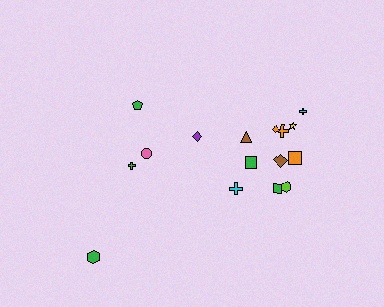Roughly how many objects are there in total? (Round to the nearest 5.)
Roughly 15 objects in total.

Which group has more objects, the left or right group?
The right group.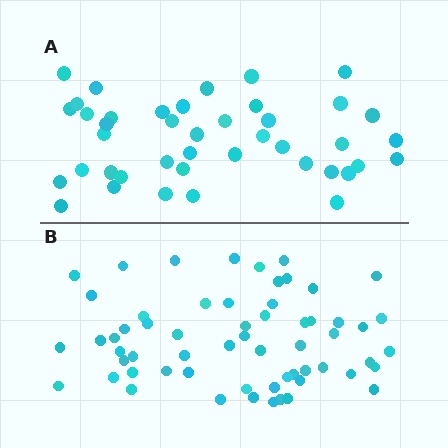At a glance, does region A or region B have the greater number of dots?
Region B (the bottom region) has more dots.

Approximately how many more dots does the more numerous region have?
Region B has approximately 20 more dots than region A.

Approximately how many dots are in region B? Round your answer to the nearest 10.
About 60 dots.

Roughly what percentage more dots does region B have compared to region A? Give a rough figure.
About 45% more.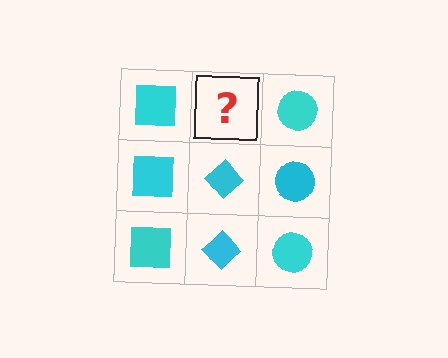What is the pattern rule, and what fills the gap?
The rule is that each column has a consistent shape. The gap should be filled with a cyan diamond.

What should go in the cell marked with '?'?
The missing cell should contain a cyan diamond.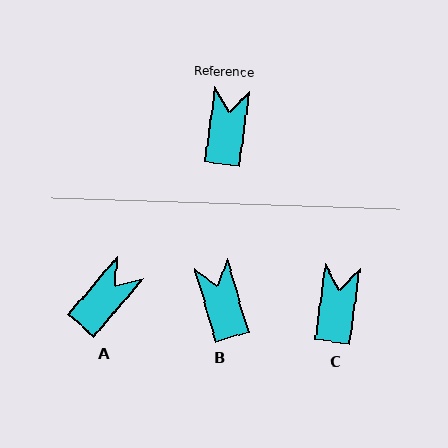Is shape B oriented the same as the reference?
No, it is off by about 24 degrees.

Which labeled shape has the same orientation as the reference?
C.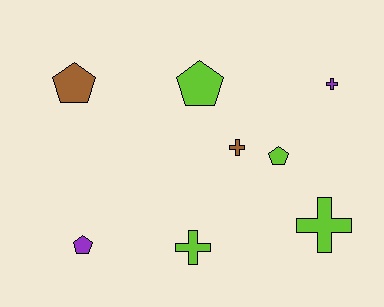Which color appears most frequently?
Lime, with 4 objects.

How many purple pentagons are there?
There is 1 purple pentagon.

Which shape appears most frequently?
Cross, with 4 objects.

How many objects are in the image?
There are 8 objects.